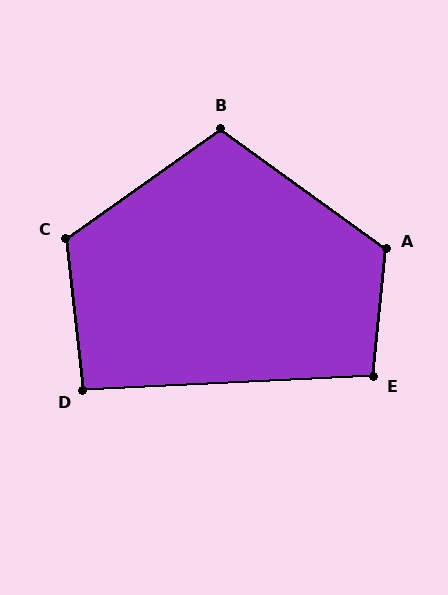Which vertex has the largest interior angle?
A, at approximately 121 degrees.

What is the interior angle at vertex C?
Approximately 119 degrees (obtuse).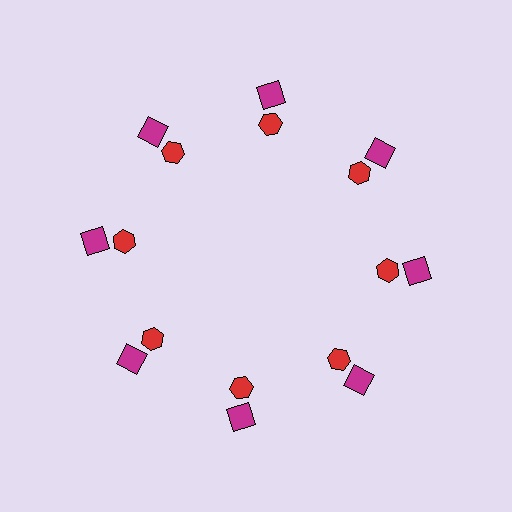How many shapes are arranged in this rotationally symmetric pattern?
There are 16 shapes, arranged in 8 groups of 2.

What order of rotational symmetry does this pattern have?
This pattern has 8-fold rotational symmetry.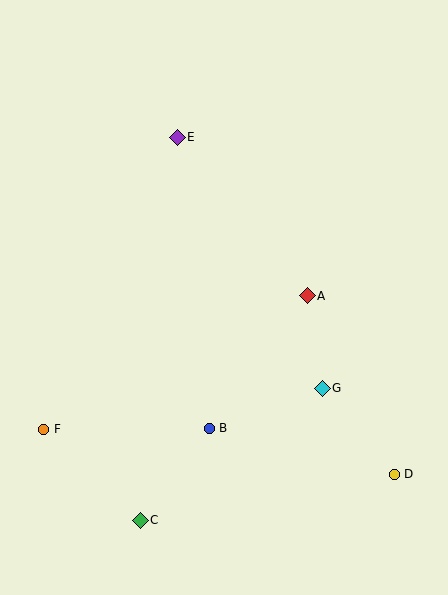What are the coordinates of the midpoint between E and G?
The midpoint between E and G is at (250, 263).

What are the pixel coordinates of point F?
Point F is at (44, 429).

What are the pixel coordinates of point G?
Point G is at (322, 388).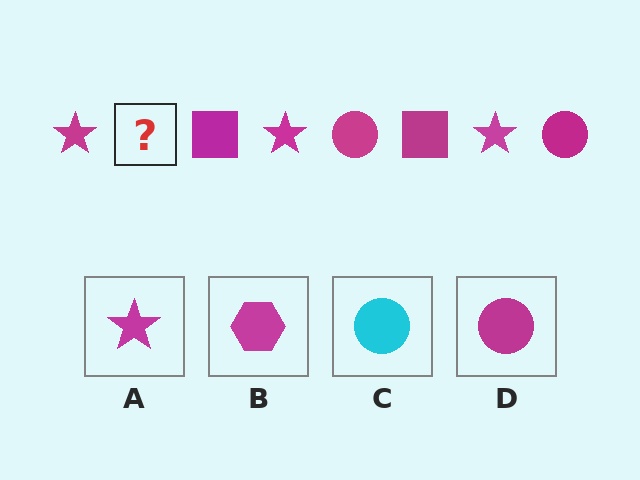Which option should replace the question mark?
Option D.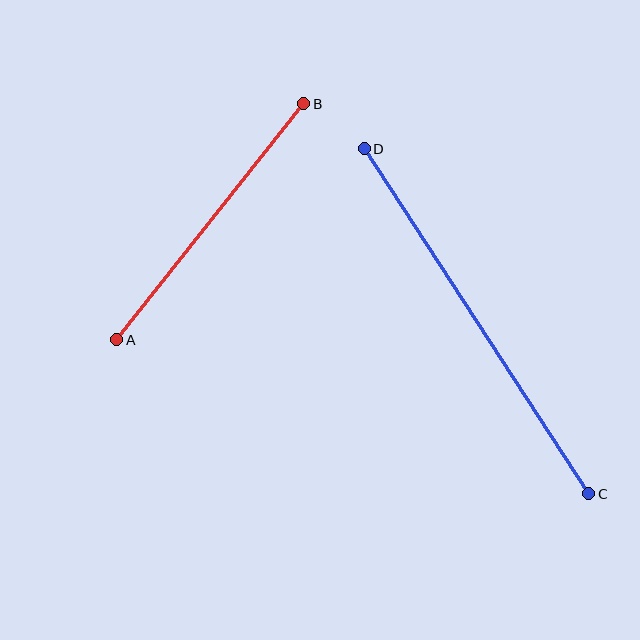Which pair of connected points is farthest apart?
Points C and D are farthest apart.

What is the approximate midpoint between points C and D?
The midpoint is at approximately (476, 321) pixels.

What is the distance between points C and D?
The distance is approximately 412 pixels.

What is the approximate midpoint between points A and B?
The midpoint is at approximately (210, 222) pixels.